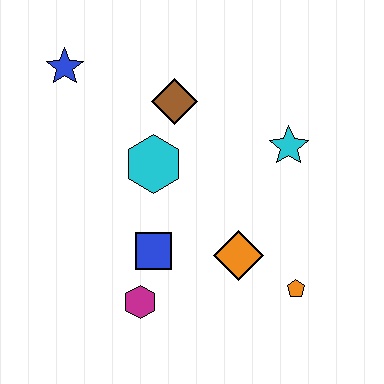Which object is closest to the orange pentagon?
The orange diamond is closest to the orange pentagon.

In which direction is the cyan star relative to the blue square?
The cyan star is to the right of the blue square.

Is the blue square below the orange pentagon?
No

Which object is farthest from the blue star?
The orange pentagon is farthest from the blue star.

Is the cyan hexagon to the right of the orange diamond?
No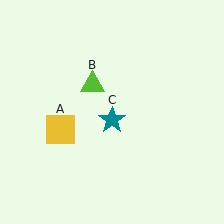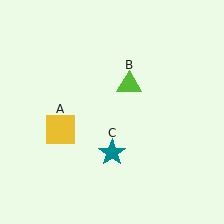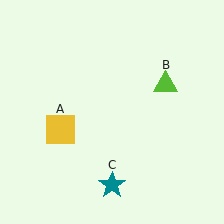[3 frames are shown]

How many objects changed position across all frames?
2 objects changed position: lime triangle (object B), teal star (object C).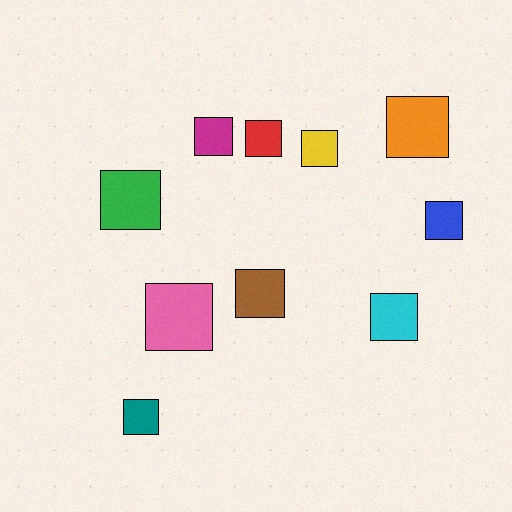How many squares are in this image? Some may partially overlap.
There are 10 squares.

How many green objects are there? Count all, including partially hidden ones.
There is 1 green object.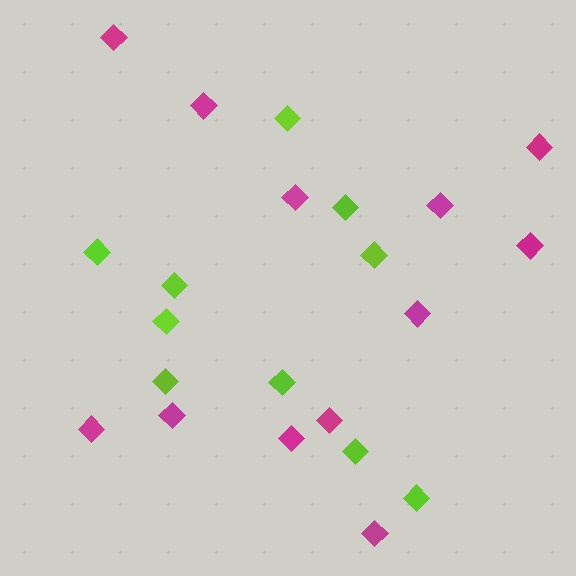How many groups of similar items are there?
There are 2 groups: one group of lime diamonds (10) and one group of magenta diamonds (12).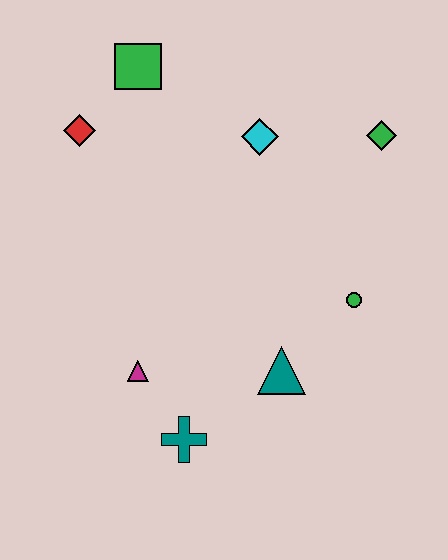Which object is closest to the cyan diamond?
The green diamond is closest to the cyan diamond.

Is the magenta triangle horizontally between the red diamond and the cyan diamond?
Yes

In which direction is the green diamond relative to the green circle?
The green diamond is above the green circle.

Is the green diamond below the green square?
Yes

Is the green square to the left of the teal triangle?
Yes